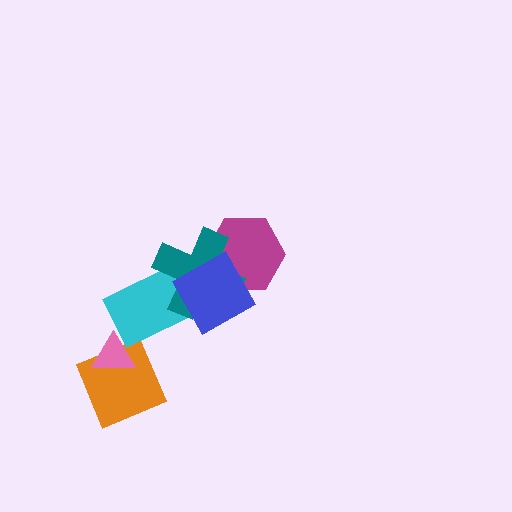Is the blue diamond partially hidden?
No, no other shape covers it.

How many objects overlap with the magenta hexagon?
2 objects overlap with the magenta hexagon.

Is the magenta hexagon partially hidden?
Yes, it is partially covered by another shape.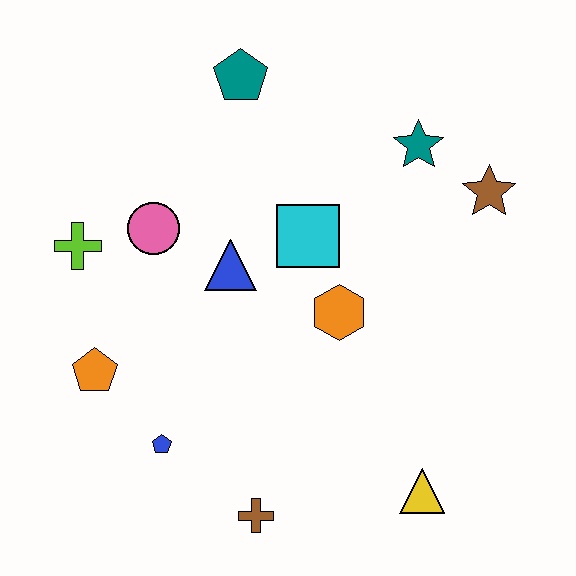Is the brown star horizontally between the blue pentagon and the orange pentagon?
No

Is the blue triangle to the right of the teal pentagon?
No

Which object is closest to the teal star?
The brown star is closest to the teal star.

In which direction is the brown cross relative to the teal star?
The brown cross is below the teal star.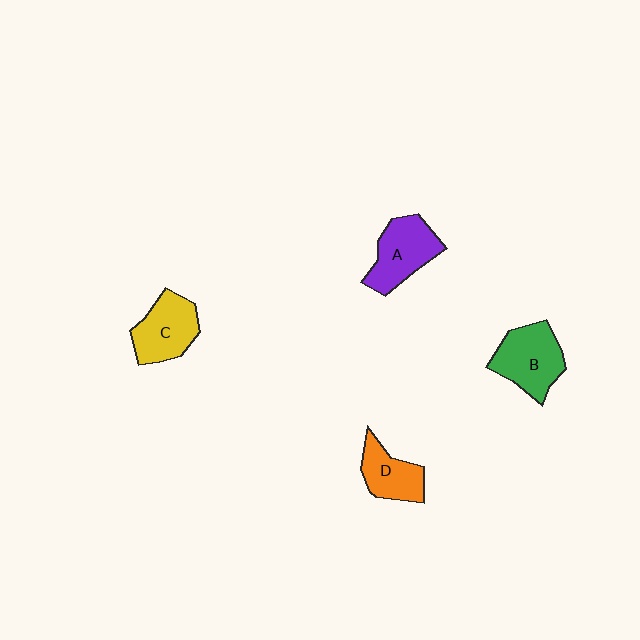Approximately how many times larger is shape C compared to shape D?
Approximately 1.2 times.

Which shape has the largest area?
Shape B (green).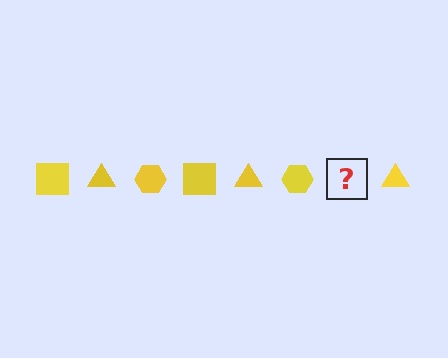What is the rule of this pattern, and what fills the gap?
The rule is that the pattern cycles through square, triangle, hexagon shapes in yellow. The gap should be filled with a yellow square.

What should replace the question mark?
The question mark should be replaced with a yellow square.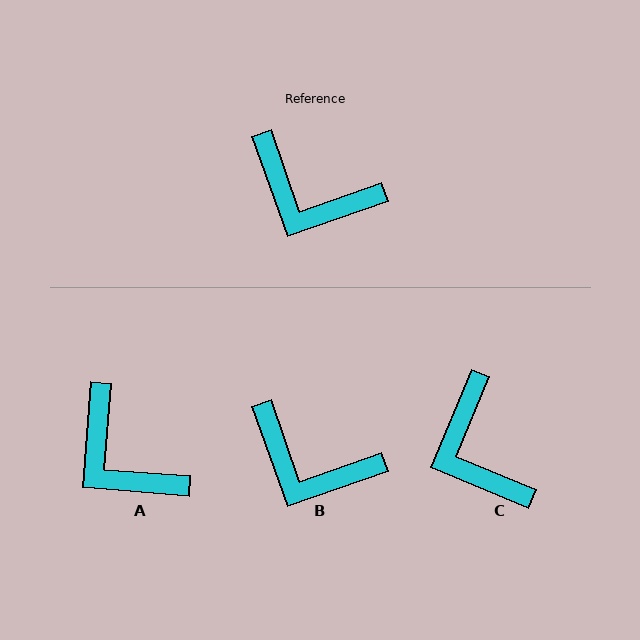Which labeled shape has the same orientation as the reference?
B.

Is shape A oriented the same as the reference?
No, it is off by about 24 degrees.